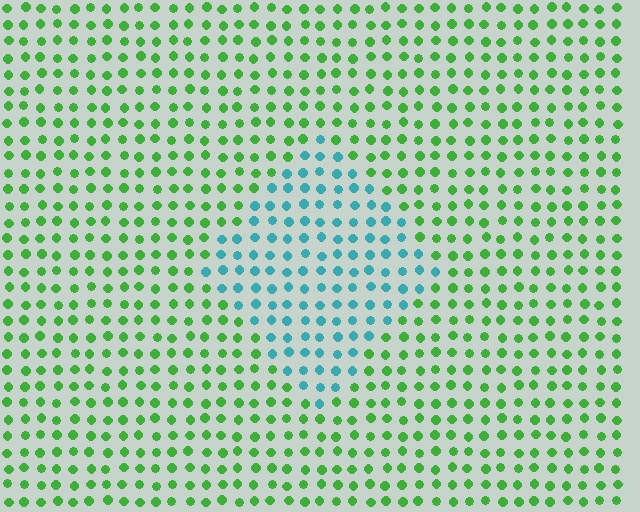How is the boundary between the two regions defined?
The boundary is defined purely by a slight shift in hue (about 66 degrees). Spacing, size, and orientation are identical on both sides.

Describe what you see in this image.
The image is filled with small green elements in a uniform arrangement. A diamond-shaped region is visible where the elements are tinted to a slightly different hue, forming a subtle color boundary.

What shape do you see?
I see a diamond.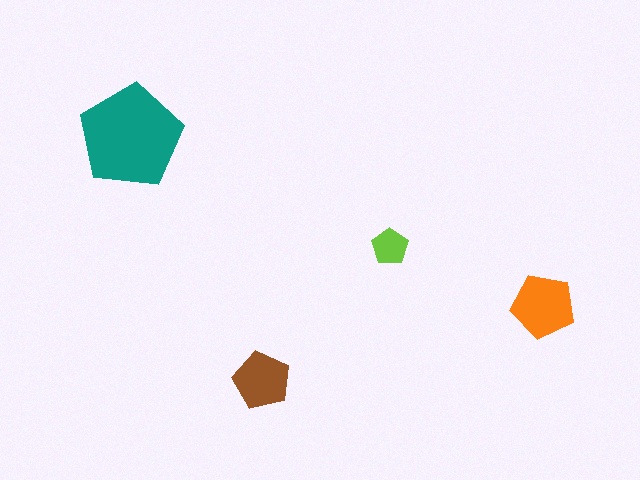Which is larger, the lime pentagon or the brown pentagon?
The brown one.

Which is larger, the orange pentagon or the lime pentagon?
The orange one.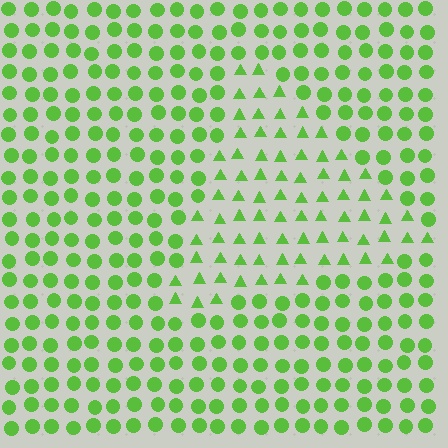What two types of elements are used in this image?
The image uses triangles inside the triangle region and circles outside it.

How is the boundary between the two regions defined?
The boundary is defined by a change in element shape: triangles inside vs. circles outside. All elements share the same color and spacing.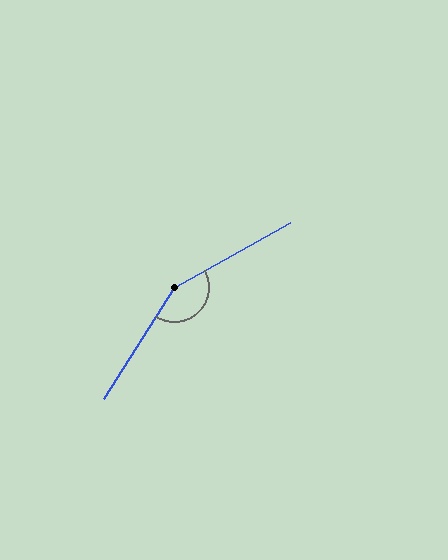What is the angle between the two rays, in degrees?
Approximately 152 degrees.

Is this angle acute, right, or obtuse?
It is obtuse.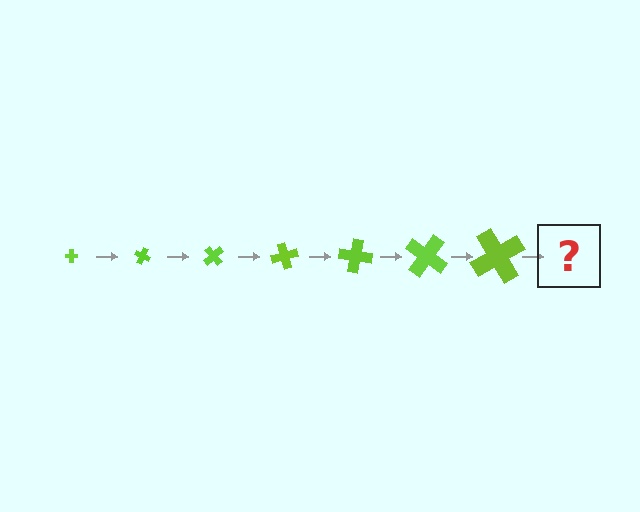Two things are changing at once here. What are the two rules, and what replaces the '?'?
The two rules are that the cross grows larger each step and it rotates 25 degrees each step. The '?' should be a cross, larger than the previous one and rotated 175 degrees from the start.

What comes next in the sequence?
The next element should be a cross, larger than the previous one and rotated 175 degrees from the start.